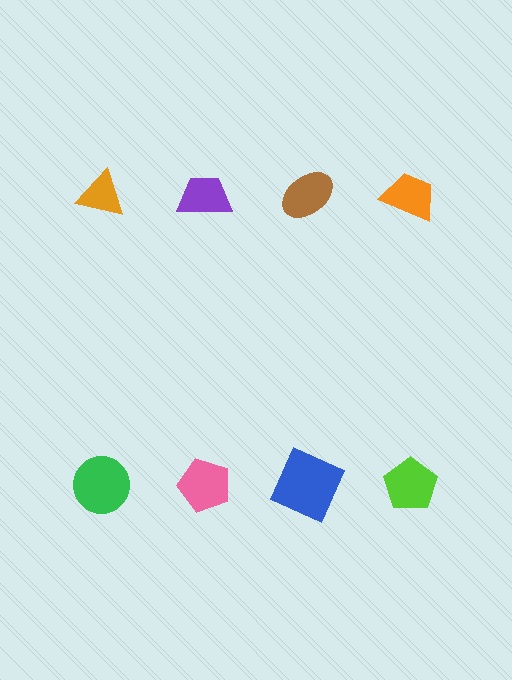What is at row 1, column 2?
A purple trapezoid.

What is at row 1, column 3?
A brown ellipse.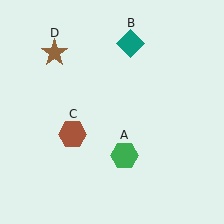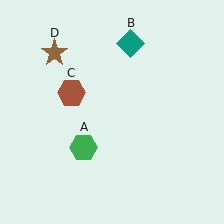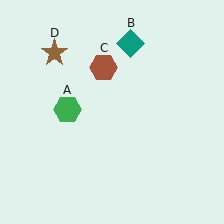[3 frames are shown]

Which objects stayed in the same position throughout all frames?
Teal diamond (object B) and brown star (object D) remained stationary.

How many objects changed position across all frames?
2 objects changed position: green hexagon (object A), brown hexagon (object C).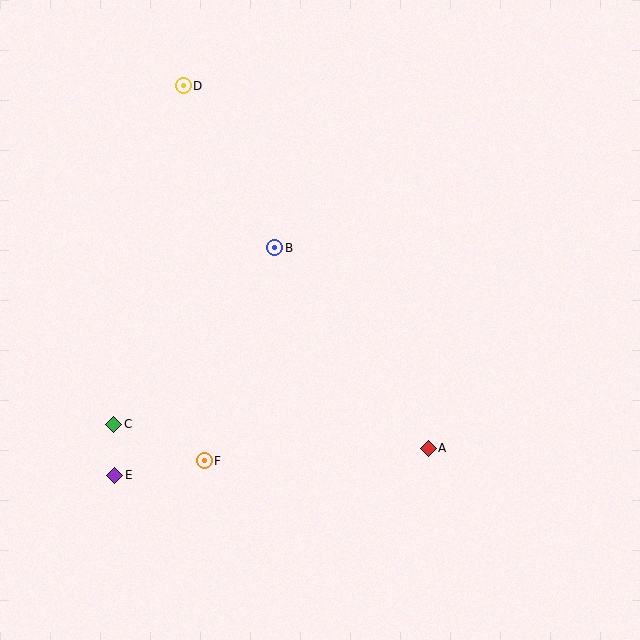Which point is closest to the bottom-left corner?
Point E is closest to the bottom-left corner.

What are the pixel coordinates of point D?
Point D is at (183, 86).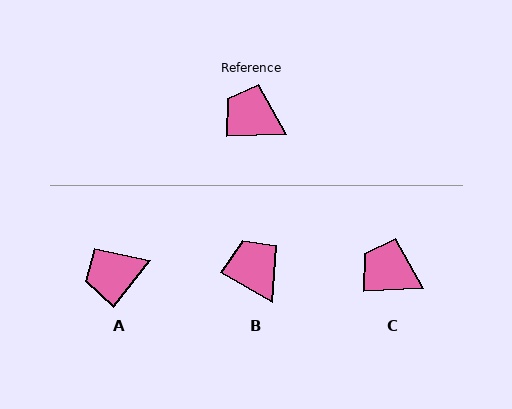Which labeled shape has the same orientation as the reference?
C.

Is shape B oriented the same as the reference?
No, it is off by about 32 degrees.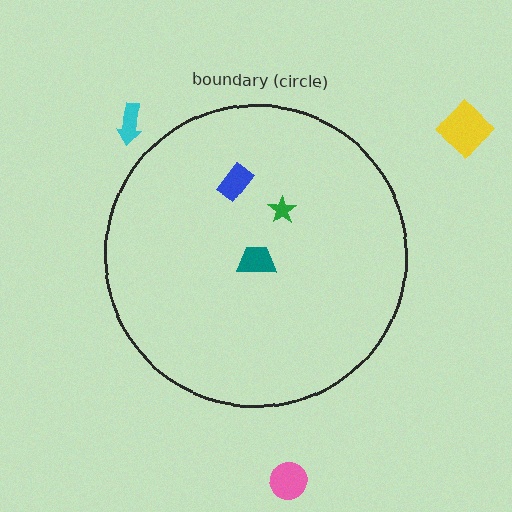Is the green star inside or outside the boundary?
Inside.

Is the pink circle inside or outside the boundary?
Outside.